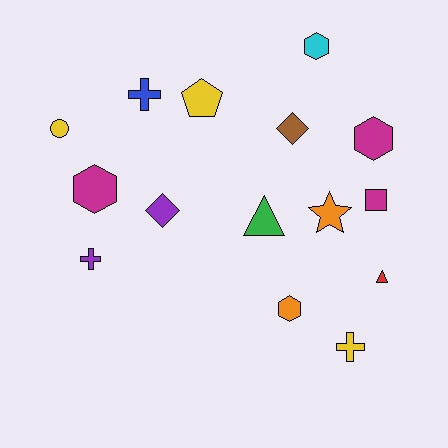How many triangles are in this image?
There are 2 triangles.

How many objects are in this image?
There are 15 objects.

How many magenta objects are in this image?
There are 3 magenta objects.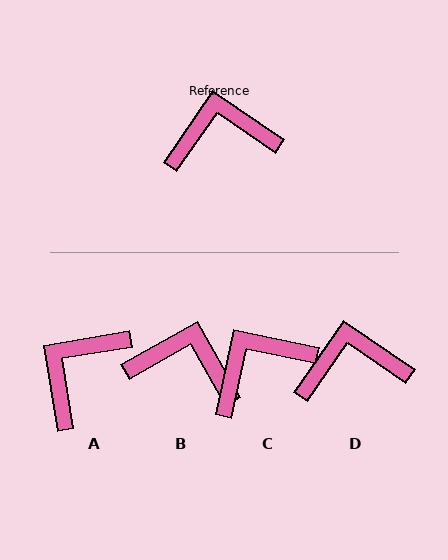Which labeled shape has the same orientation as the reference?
D.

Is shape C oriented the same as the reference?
No, it is off by about 23 degrees.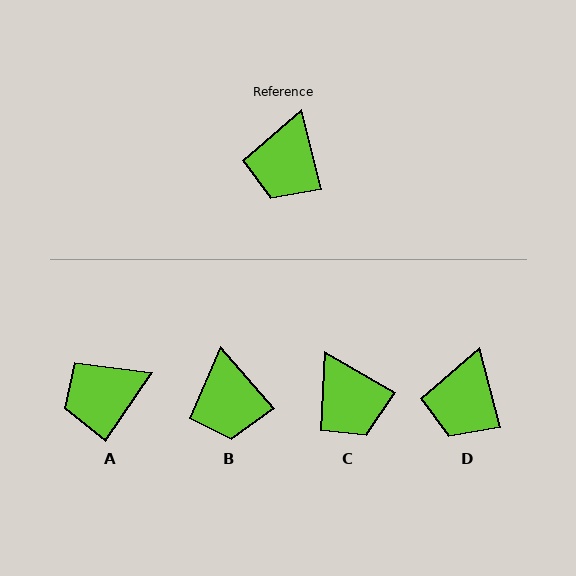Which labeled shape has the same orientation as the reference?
D.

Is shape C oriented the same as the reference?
No, it is off by about 46 degrees.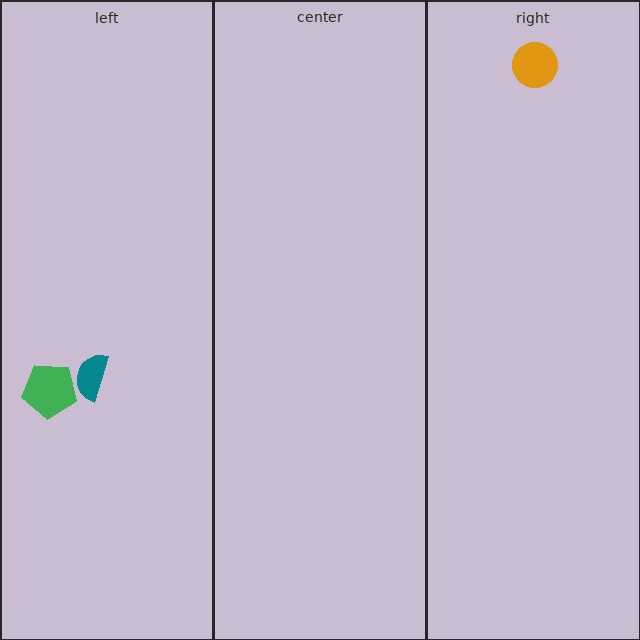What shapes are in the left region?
The green pentagon, the teal semicircle.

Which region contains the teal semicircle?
The left region.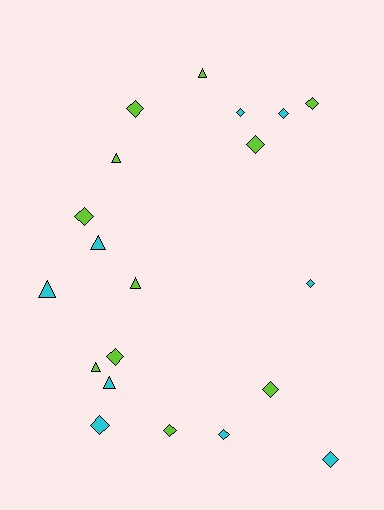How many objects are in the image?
There are 20 objects.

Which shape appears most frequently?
Diamond, with 13 objects.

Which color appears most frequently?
Lime, with 11 objects.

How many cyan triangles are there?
There are 3 cyan triangles.